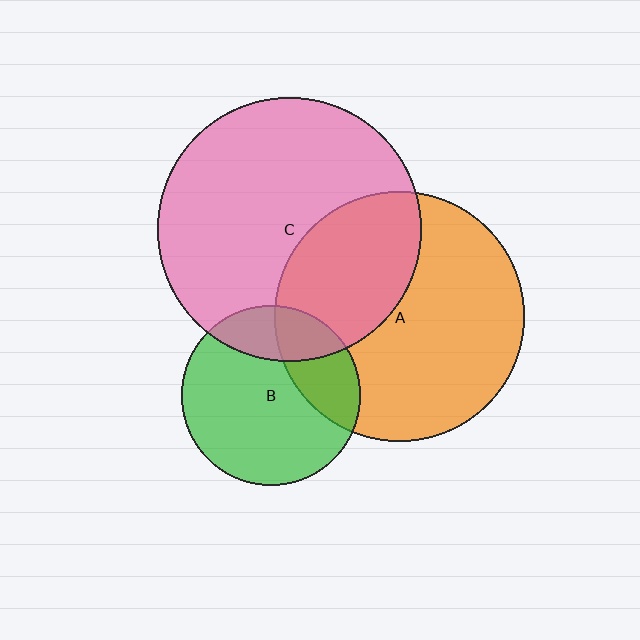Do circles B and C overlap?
Yes.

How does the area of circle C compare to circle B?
Approximately 2.2 times.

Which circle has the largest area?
Circle C (pink).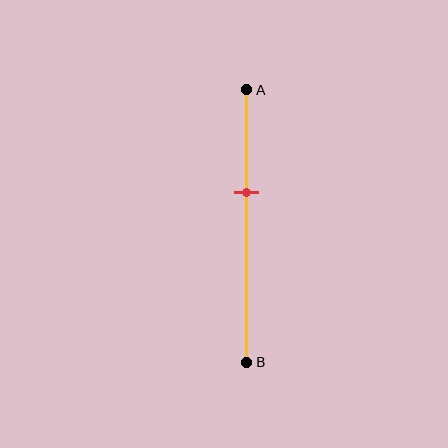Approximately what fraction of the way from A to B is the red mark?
The red mark is approximately 40% of the way from A to B.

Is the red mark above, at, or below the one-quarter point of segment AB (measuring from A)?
The red mark is below the one-quarter point of segment AB.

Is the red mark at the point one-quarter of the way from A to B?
No, the mark is at about 40% from A, not at the 25% one-quarter point.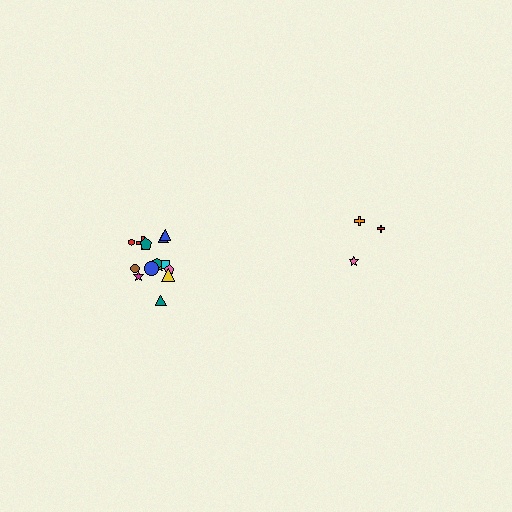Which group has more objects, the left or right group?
The left group.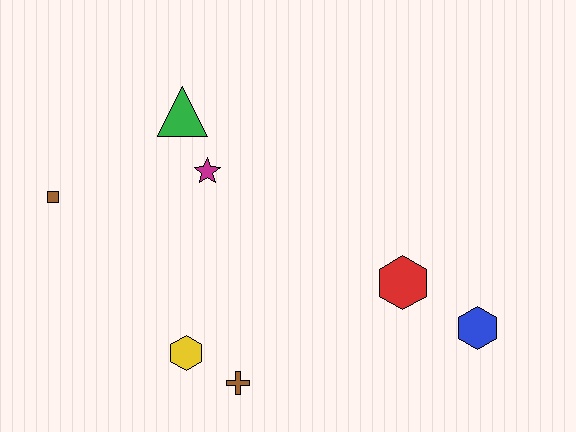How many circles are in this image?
There are no circles.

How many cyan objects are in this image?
There are no cyan objects.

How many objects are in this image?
There are 7 objects.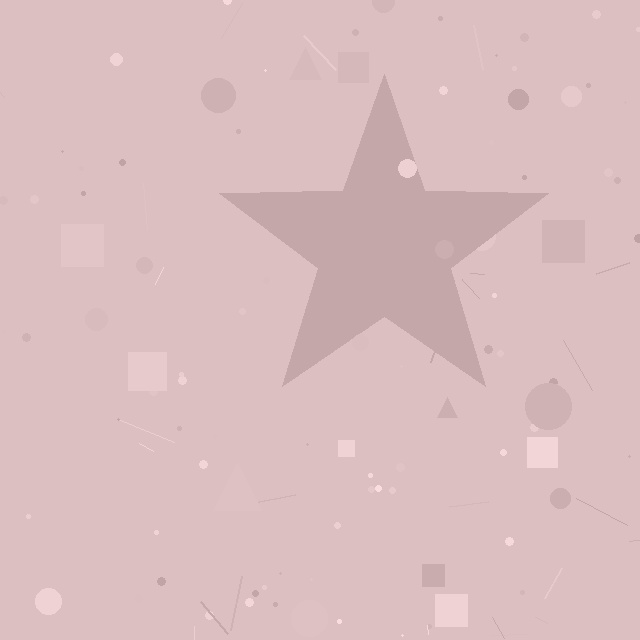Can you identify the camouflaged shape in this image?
The camouflaged shape is a star.